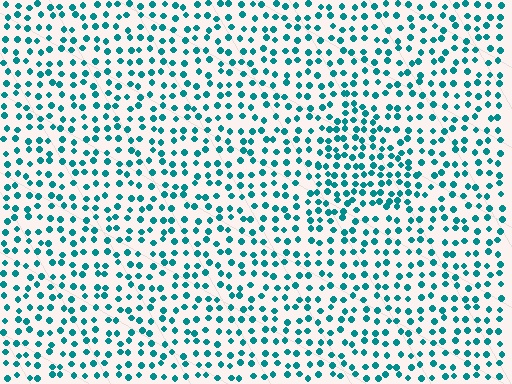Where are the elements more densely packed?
The elements are more densely packed inside the triangle boundary.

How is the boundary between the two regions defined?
The boundary is defined by a change in element density (approximately 1.6x ratio). All elements are the same color, size, and shape.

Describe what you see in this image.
The image contains small teal elements arranged at two different densities. A triangle-shaped region is visible where the elements are more densely packed than the surrounding area.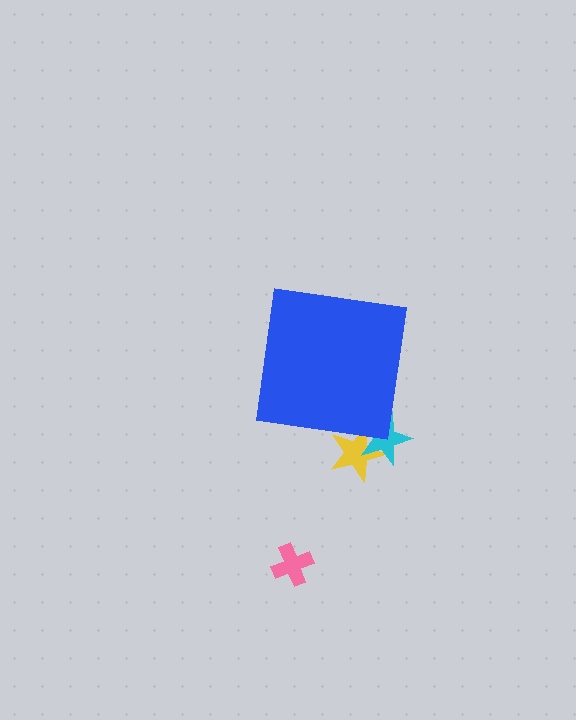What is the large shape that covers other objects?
A blue square.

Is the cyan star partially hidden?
Yes, the cyan star is partially hidden behind the blue square.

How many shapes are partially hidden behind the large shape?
2 shapes are partially hidden.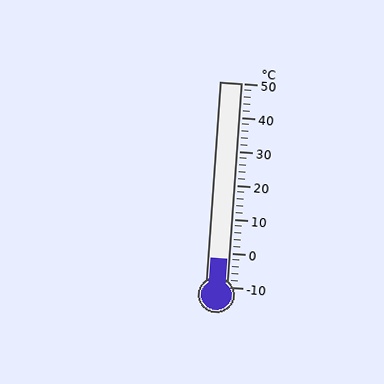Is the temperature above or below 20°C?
The temperature is below 20°C.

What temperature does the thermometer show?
The thermometer shows approximately -2°C.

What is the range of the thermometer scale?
The thermometer scale ranges from -10°C to 50°C.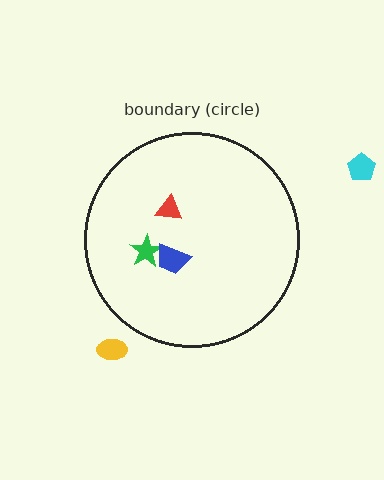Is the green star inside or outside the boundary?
Inside.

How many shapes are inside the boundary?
3 inside, 2 outside.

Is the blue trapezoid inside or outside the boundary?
Inside.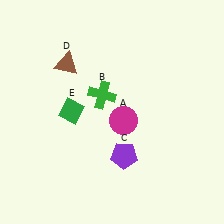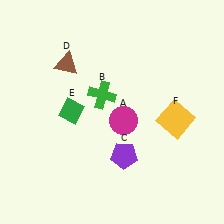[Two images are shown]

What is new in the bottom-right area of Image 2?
A yellow square (F) was added in the bottom-right area of Image 2.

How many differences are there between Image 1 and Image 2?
There is 1 difference between the two images.